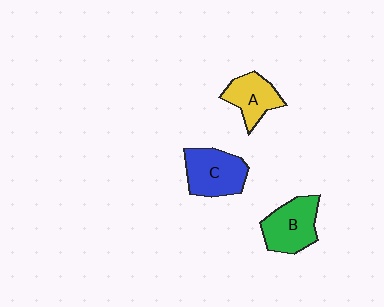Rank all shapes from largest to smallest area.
From largest to smallest: C (blue), B (green), A (yellow).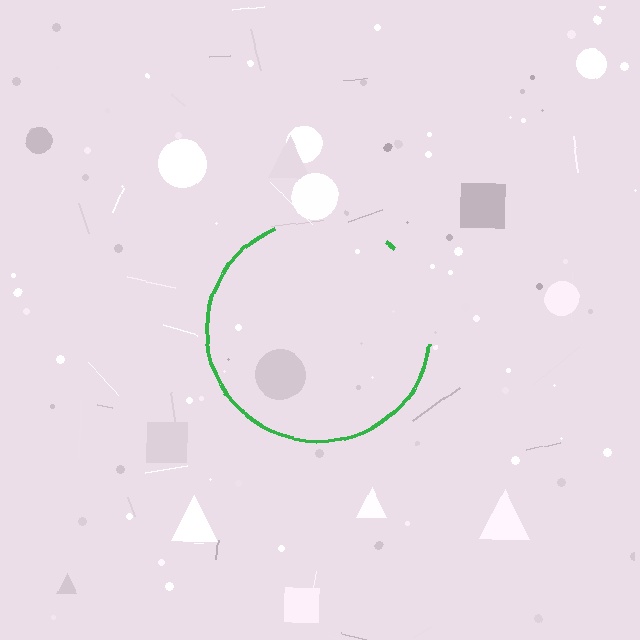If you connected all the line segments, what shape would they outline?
They would outline a circle.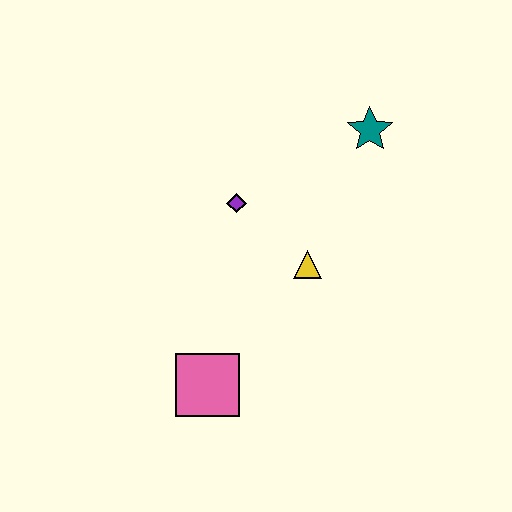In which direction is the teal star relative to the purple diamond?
The teal star is to the right of the purple diamond.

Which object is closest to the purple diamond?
The yellow triangle is closest to the purple diamond.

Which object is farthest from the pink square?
The teal star is farthest from the pink square.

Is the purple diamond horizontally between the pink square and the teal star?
Yes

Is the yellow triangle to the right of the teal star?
No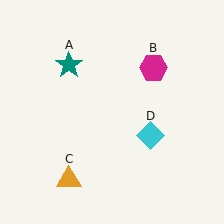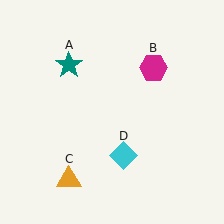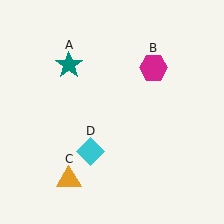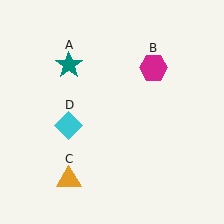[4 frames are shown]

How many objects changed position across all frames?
1 object changed position: cyan diamond (object D).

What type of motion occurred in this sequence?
The cyan diamond (object D) rotated clockwise around the center of the scene.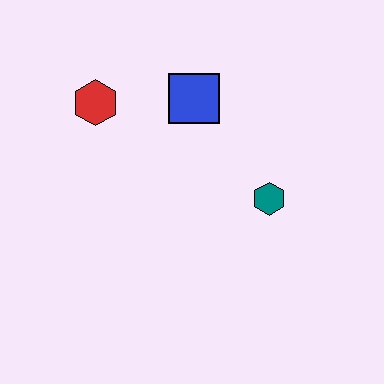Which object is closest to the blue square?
The red hexagon is closest to the blue square.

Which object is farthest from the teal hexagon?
The red hexagon is farthest from the teal hexagon.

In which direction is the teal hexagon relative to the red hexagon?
The teal hexagon is to the right of the red hexagon.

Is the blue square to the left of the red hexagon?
No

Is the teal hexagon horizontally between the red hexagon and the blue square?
No